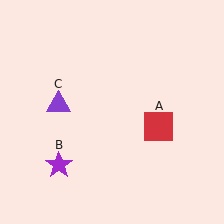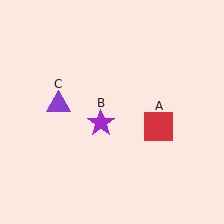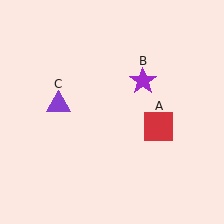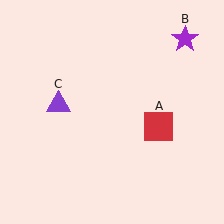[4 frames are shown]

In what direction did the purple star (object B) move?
The purple star (object B) moved up and to the right.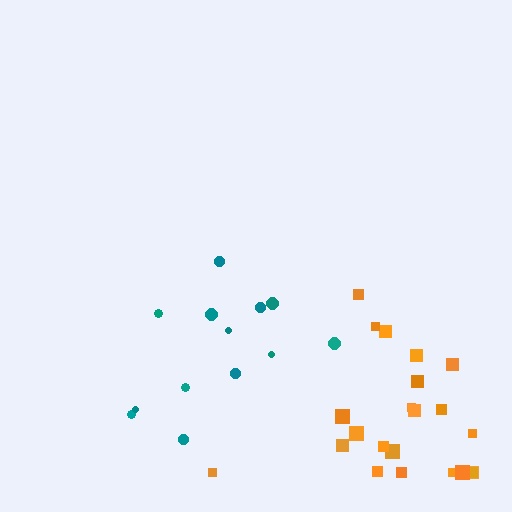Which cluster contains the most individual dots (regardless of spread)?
Orange (22).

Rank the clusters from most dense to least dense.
orange, teal.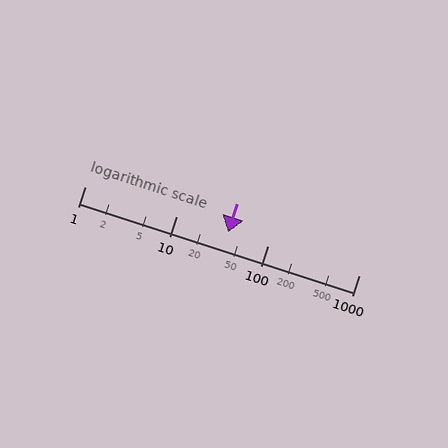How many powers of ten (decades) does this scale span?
The scale spans 3 decades, from 1 to 1000.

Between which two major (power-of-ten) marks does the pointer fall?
The pointer is between 10 and 100.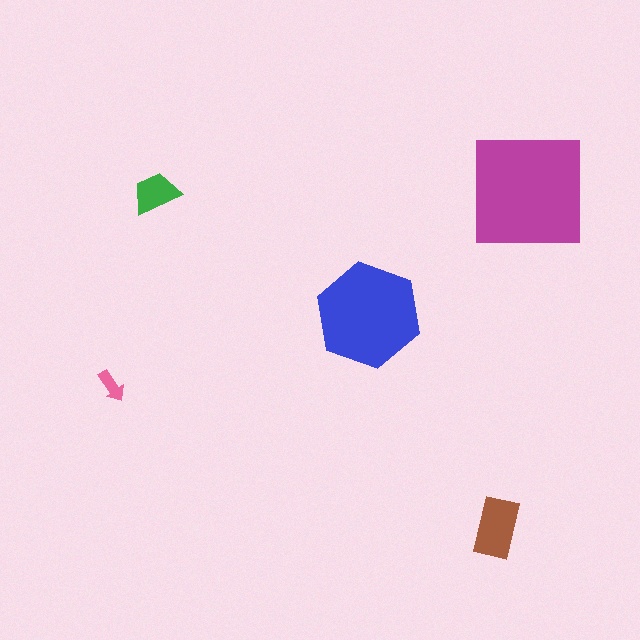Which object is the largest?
The magenta square.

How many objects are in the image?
There are 5 objects in the image.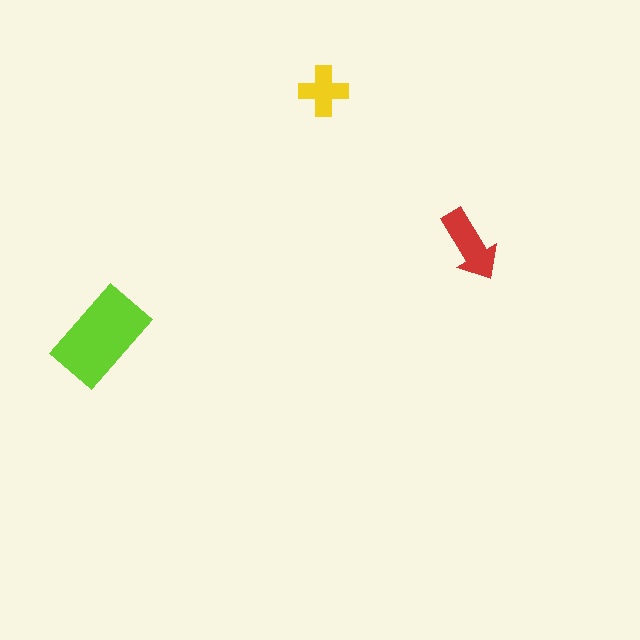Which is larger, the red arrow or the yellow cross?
The red arrow.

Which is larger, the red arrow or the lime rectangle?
The lime rectangle.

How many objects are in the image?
There are 3 objects in the image.